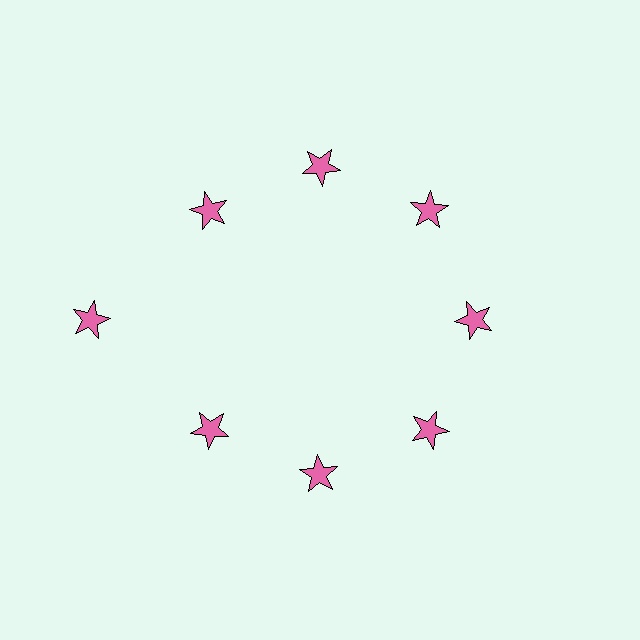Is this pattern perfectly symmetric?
No. The 8 pink stars are arranged in a ring, but one element near the 9 o'clock position is pushed outward from the center, breaking the 8-fold rotational symmetry.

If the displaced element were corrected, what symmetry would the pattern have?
It would have 8-fold rotational symmetry — the pattern would map onto itself every 45 degrees.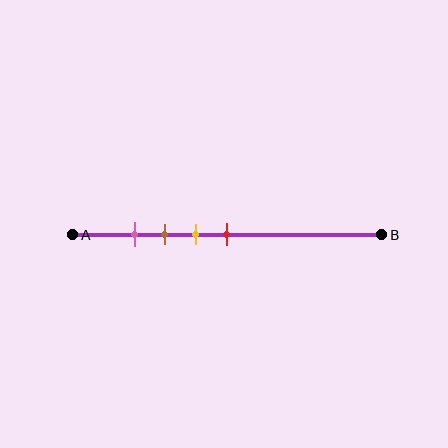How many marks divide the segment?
There are 4 marks dividing the segment.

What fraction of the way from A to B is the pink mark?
The pink mark is approximately 20% (0.2) of the way from A to B.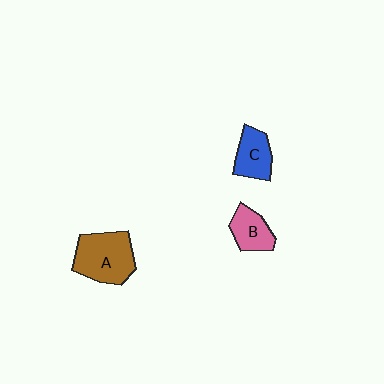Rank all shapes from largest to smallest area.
From largest to smallest: A (brown), C (blue), B (pink).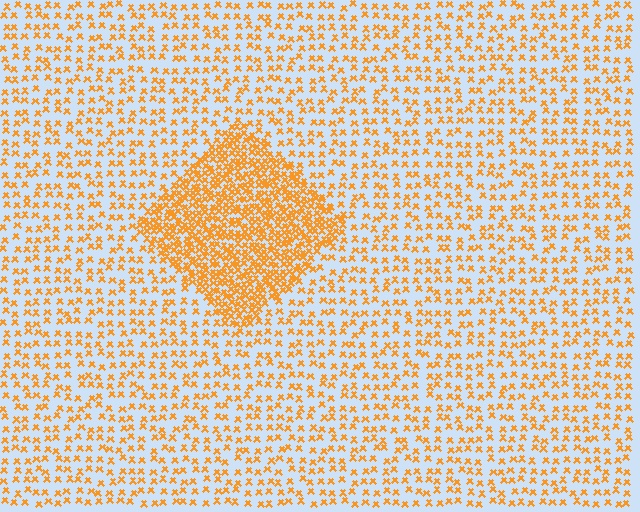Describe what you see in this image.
The image contains small orange elements arranged at two different densities. A diamond-shaped region is visible where the elements are more densely packed than the surrounding area.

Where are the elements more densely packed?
The elements are more densely packed inside the diamond boundary.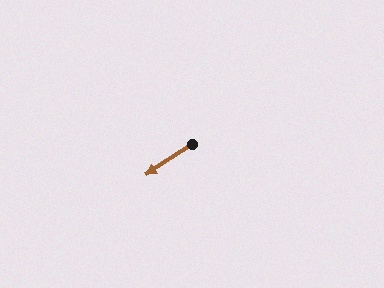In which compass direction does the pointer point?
Southwest.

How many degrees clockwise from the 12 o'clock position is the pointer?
Approximately 237 degrees.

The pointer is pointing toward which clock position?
Roughly 8 o'clock.